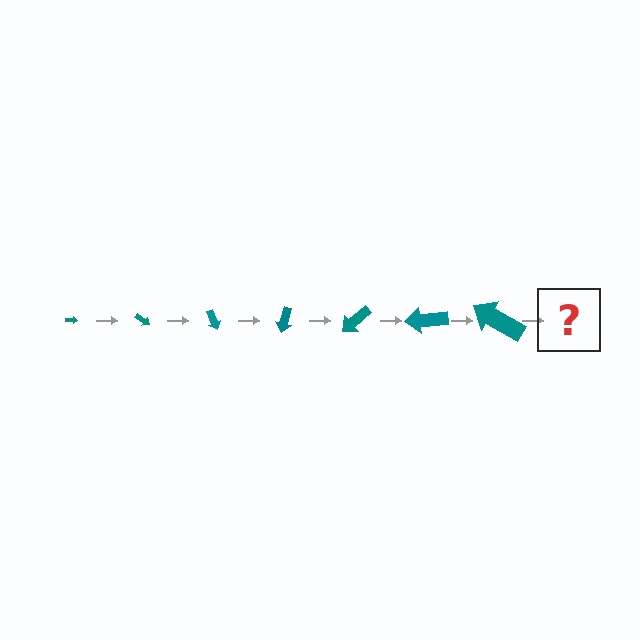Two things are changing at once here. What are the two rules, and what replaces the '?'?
The two rules are that the arrow grows larger each step and it rotates 35 degrees each step. The '?' should be an arrow, larger than the previous one and rotated 245 degrees from the start.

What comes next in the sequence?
The next element should be an arrow, larger than the previous one and rotated 245 degrees from the start.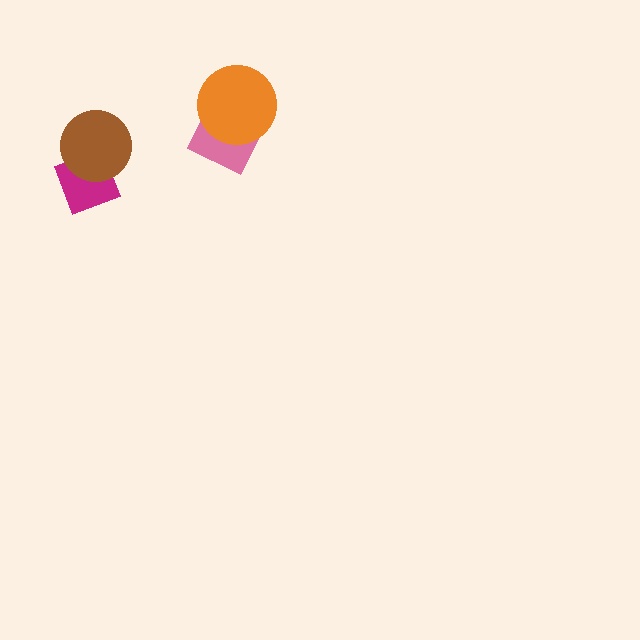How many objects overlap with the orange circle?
1 object overlaps with the orange circle.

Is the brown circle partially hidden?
No, no other shape covers it.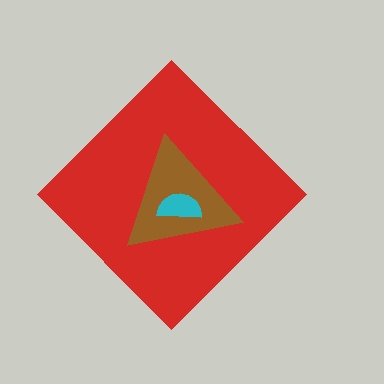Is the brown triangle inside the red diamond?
Yes.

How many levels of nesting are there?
3.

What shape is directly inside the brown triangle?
The cyan semicircle.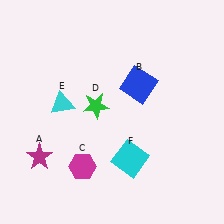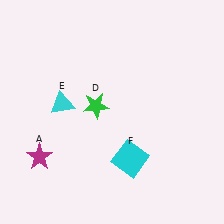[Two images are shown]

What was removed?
The blue square (B), the magenta hexagon (C) were removed in Image 2.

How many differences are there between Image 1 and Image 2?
There are 2 differences between the two images.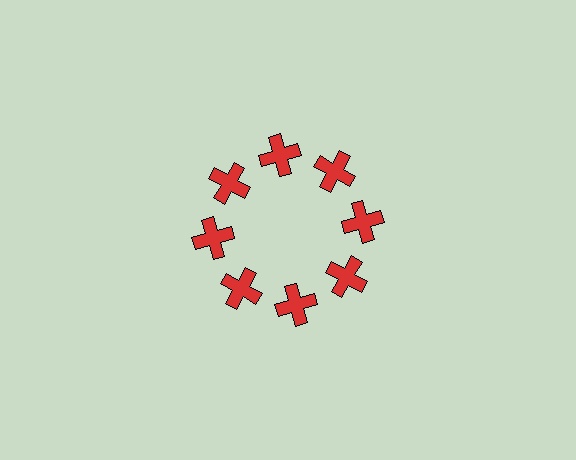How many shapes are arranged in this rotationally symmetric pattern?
There are 8 shapes, arranged in 8 groups of 1.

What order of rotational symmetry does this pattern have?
This pattern has 8-fold rotational symmetry.